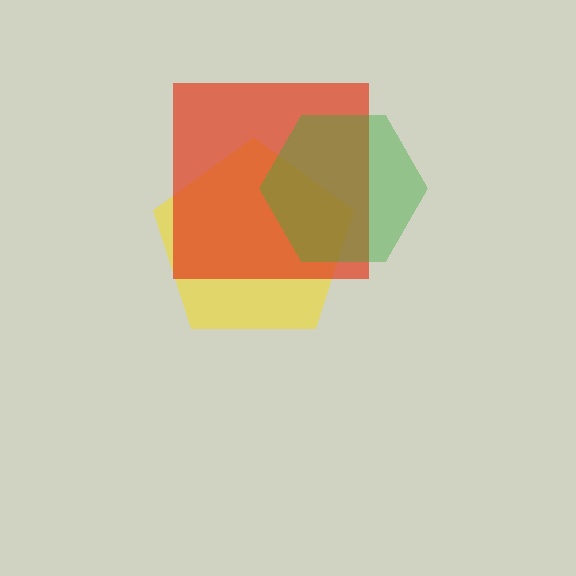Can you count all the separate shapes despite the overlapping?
Yes, there are 3 separate shapes.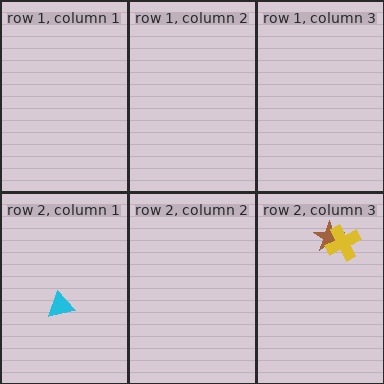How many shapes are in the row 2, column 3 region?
2.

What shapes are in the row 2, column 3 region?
The brown star, the yellow cross.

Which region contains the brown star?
The row 2, column 3 region.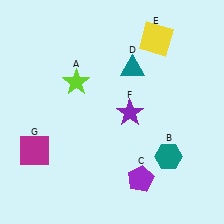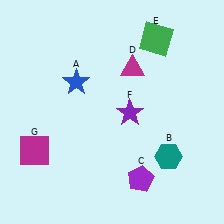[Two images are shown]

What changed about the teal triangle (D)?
In Image 1, D is teal. In Image 2, it changed to magenta.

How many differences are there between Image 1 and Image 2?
There are 3 differences between the two images.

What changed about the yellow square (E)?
In Image 1, E is yellow. In Image 2, it changed to green.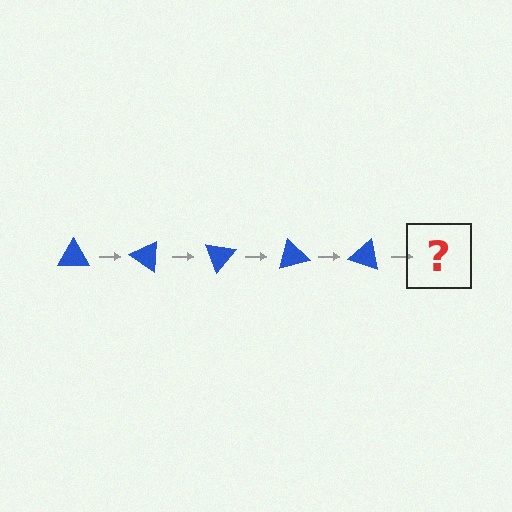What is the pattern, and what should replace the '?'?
The pattern is that the triangle rotates 35 degrees each step. The '?' should be a blue triangle rotated 175 degrees.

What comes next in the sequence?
The next element should be a blue triangle rotated 175 degrees.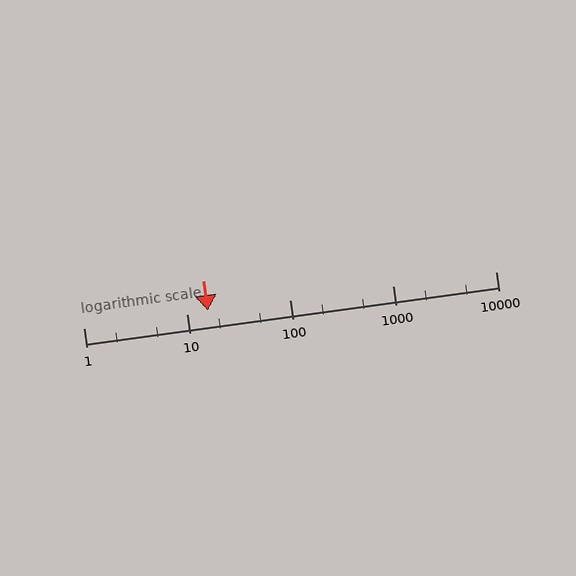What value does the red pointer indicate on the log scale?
The pointer indicates approximately 16.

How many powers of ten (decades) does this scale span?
The scale spans 4 decades, from 1 to 10000.